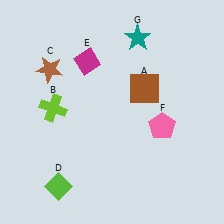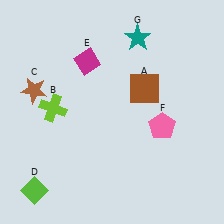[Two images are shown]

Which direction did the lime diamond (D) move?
The lime diamond (D) moved left.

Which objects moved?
The objects that moved are: the brown star (C), the lime diamond (D).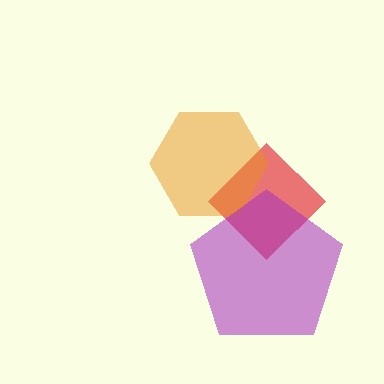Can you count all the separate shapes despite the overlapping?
Yes, there are 3 separate shapes.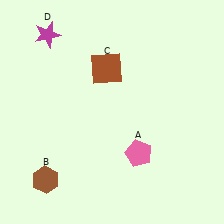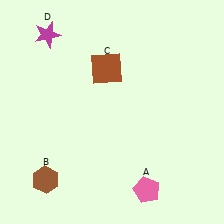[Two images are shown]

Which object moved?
The pink pentagon (A) moved down.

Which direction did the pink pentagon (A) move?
The pink pentagon (A) moved down.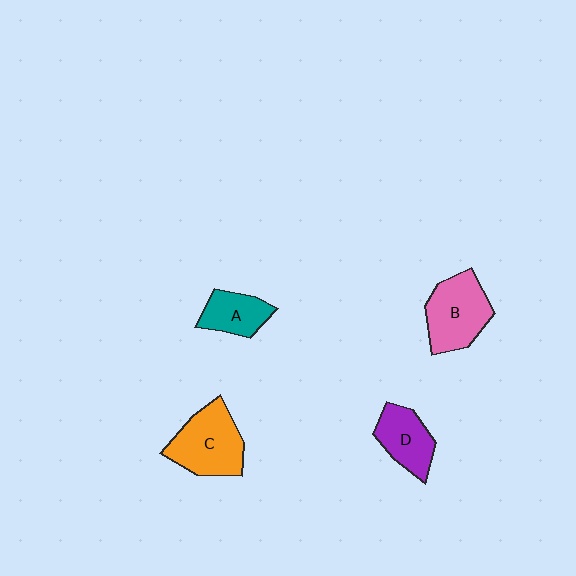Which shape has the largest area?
Shape C (orange).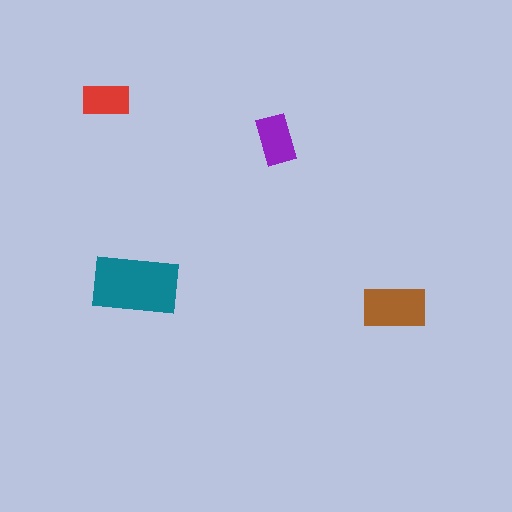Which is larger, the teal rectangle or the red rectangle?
The teal one.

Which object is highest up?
The red rectangle is topmost.